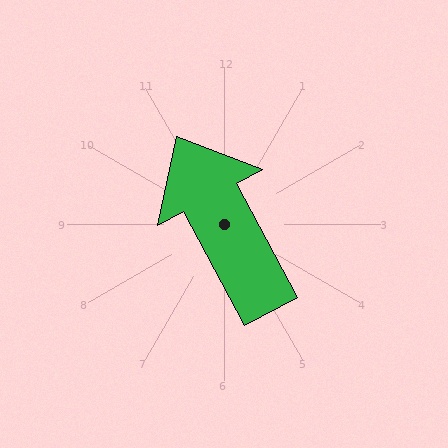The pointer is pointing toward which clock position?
Roughly 11 o'clock.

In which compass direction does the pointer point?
Northwest.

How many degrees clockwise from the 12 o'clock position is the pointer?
Approximately 332 degrees.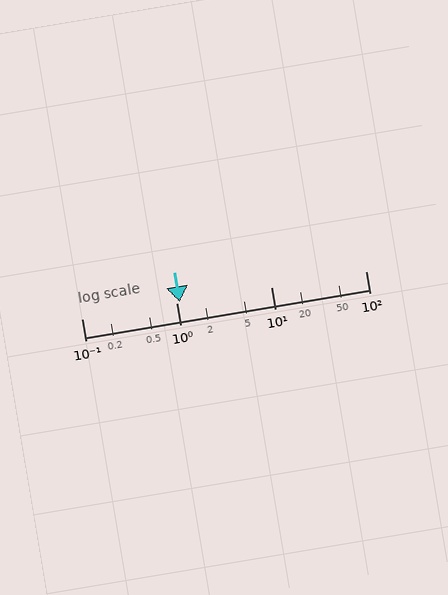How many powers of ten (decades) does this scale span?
The scale spans 3 decades, from 0.1 to 100.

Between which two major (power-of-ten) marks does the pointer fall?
The pointer is between 1 and 10.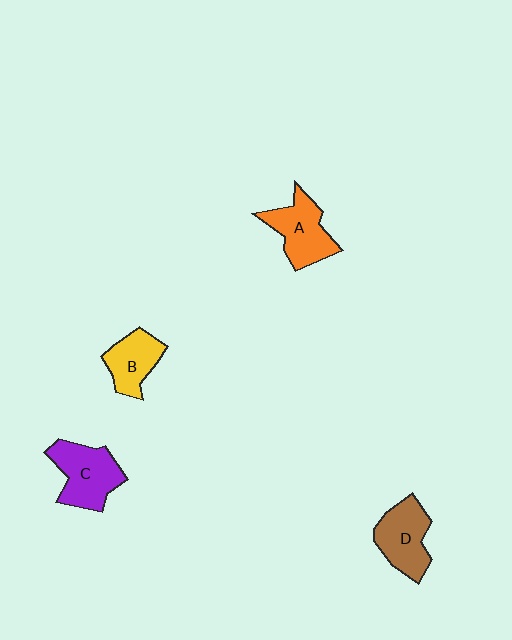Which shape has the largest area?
Shape C (purple).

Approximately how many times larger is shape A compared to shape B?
Approximately 1.3 times.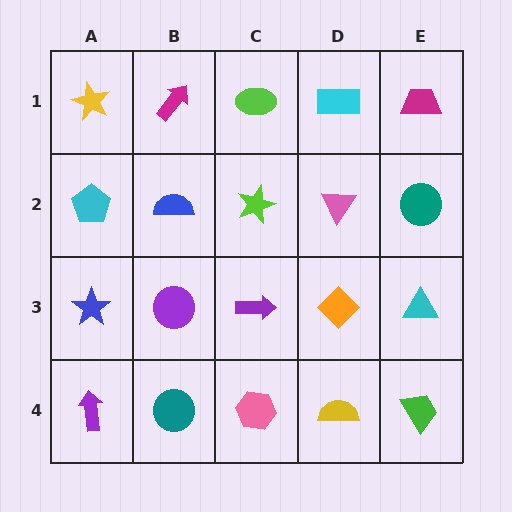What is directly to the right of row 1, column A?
A magenta arrow.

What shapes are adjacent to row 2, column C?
A lime ellipse (row 1, column C), a purple arrow (row 3, column C), a blue semicircle (row 2, column B), a pink triangle (row 2, column D).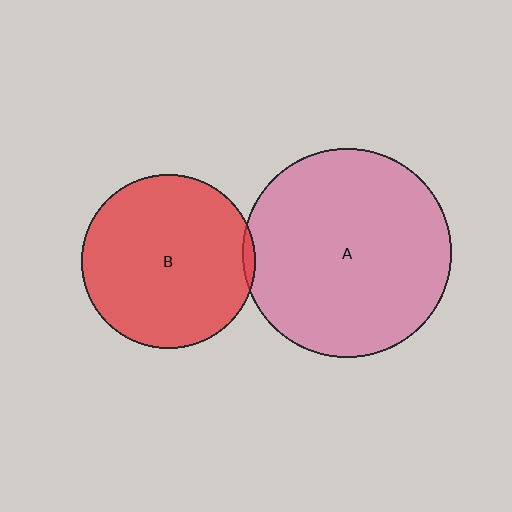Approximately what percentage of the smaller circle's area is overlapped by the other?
Approximately 5%.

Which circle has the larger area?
Circle A (pink).